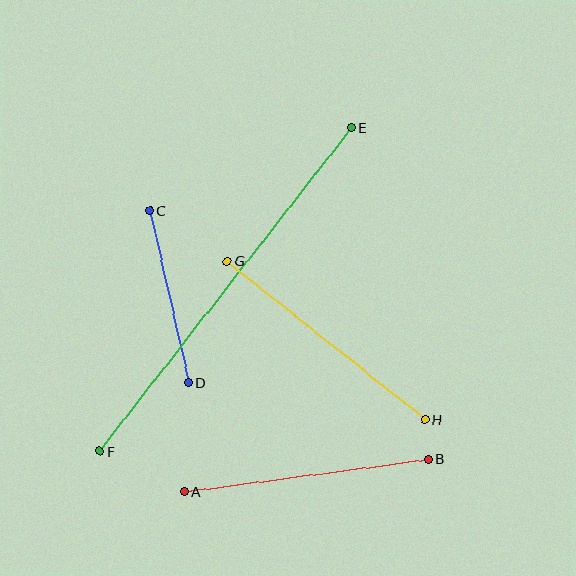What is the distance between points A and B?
The distance is approximately 246 pixels.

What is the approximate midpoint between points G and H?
The midpoint is at approximately (326, 340) pixels.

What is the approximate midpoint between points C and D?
The midpoint is at approximately (169, 297) pixels.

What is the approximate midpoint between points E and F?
The midpoint is at approximately (225, 290) pixels.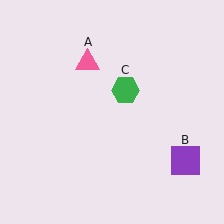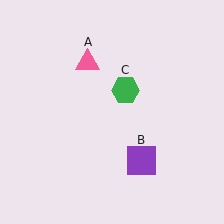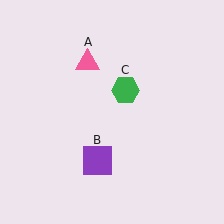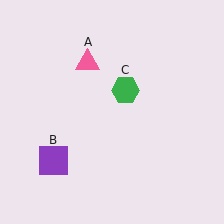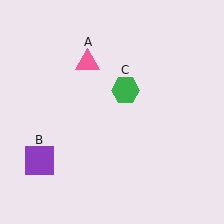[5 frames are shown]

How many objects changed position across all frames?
1 object changed position: purple square (object B).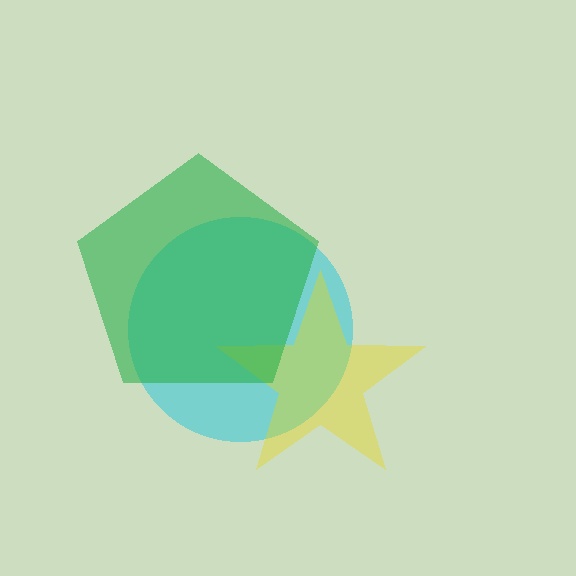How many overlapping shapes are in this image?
There are 3 overlapping shapes in the image.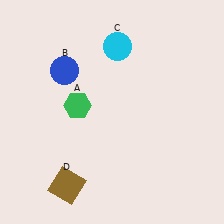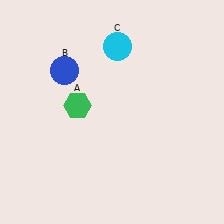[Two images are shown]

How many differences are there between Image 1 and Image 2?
There is 1 difference between the two images.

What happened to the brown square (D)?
The brown square (D) was removed in Image 2. It was in the bottom-left area of Image 1.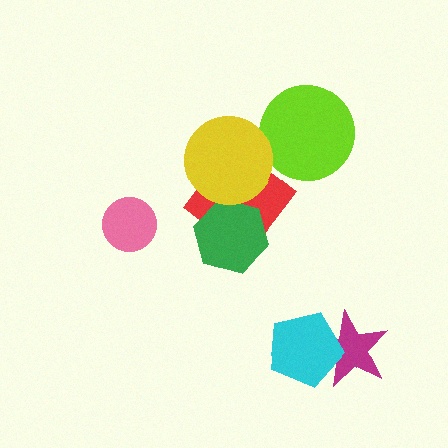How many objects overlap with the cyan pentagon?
1 object overlaps with the cyan pentagon.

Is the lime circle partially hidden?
Yes, it is partially covered by another shape.